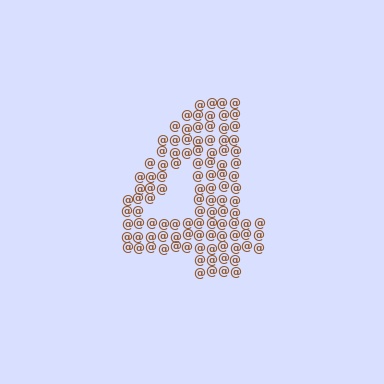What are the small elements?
The small elements are at signs.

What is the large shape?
The large shape is the digit 4.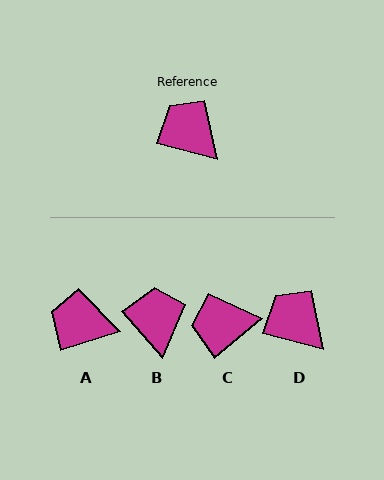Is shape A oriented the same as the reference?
No, it is off by about 32 degrees.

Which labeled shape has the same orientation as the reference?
D.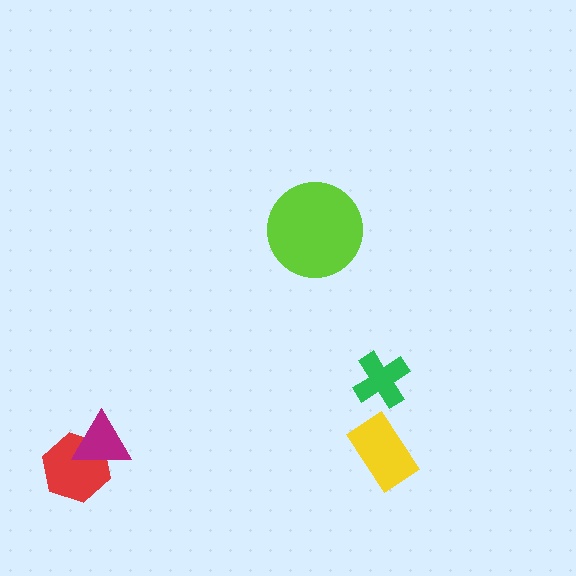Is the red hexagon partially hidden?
Yes, it is partially covered by another shape.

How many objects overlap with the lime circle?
0 objects overlap with the lime circle.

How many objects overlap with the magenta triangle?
1 object overlaps with the magenta triangle.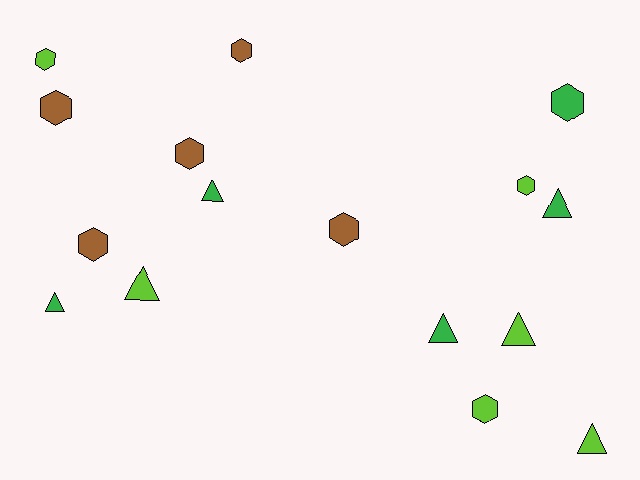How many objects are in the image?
There are 16 objects.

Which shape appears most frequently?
Hexagon, with 9 objects.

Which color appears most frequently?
Lime, with 6 objects.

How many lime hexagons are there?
There are 3 lime hexagons.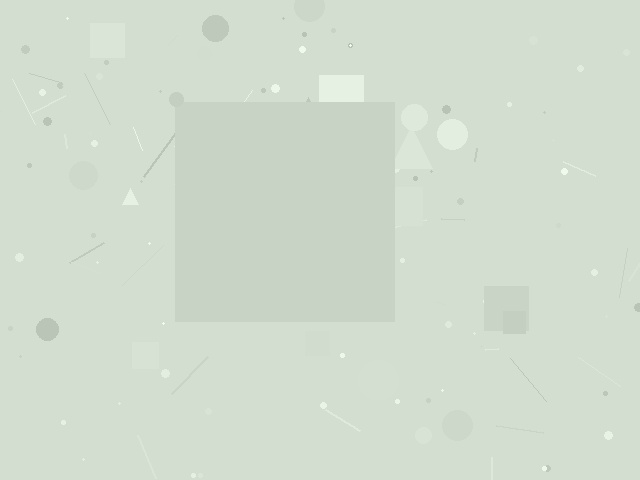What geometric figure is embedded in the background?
A square is embedded in the background.